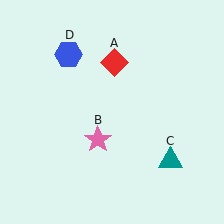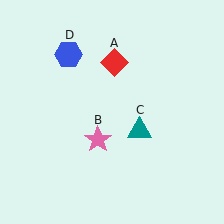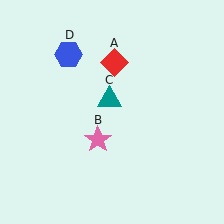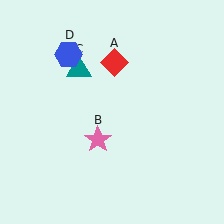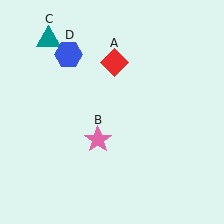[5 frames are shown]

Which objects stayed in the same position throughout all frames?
Red diamond (object A) and pink star (object B) and blue hexagon (object D) remained stationary.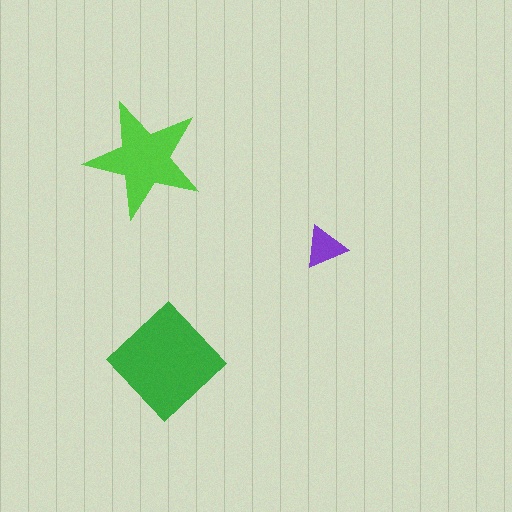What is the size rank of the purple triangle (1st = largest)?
3rd.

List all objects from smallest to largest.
The purple triangle, the lime star, the green diamond.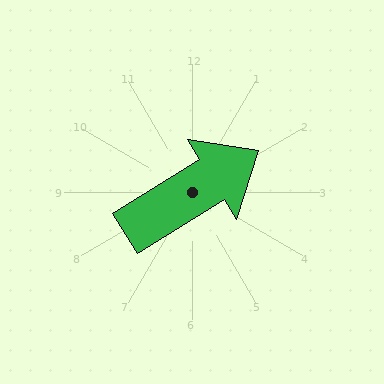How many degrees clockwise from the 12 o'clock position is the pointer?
Approximately 58 degrees.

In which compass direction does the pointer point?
Northeast.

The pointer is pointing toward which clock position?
Roughly 2 o'clock.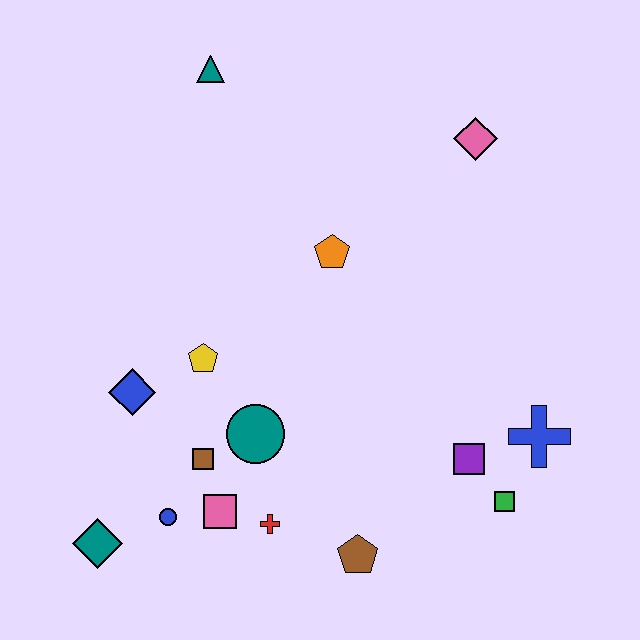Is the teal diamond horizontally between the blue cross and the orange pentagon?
No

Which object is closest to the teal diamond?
The blue circle is closest to the teal diamond.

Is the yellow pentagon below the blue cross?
No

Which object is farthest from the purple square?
The teal triangle is farthest from the purple square.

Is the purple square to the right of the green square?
No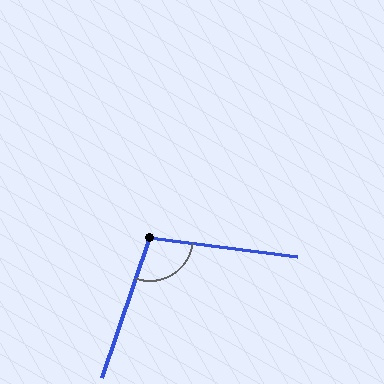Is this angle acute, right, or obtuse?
It is obtuse.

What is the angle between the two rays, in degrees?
Approximately 102 degrees.